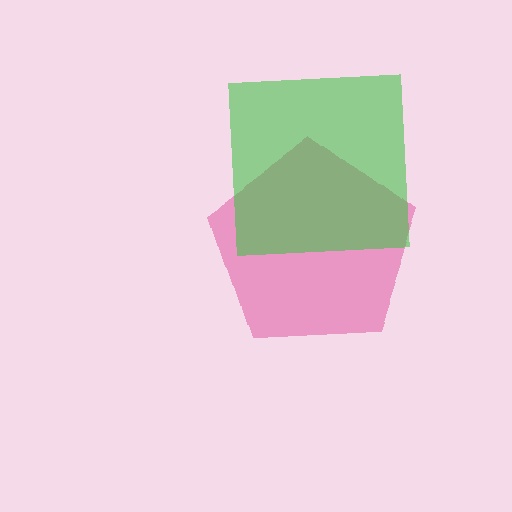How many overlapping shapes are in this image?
There are 2 overlapping shapes in the image.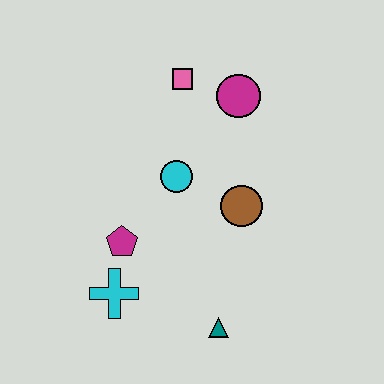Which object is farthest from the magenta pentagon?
The magenta circle is farthest from the magenta pentagon.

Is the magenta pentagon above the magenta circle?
No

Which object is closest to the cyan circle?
The brown circle is closest to the cyan circle.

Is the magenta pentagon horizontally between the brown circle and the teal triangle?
No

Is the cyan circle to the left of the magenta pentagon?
No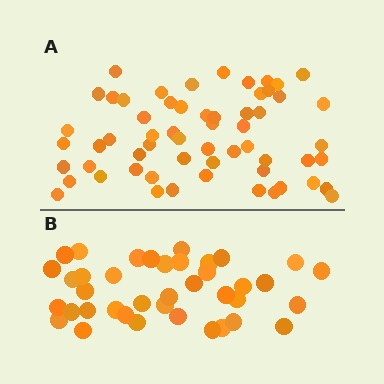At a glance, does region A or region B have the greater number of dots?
Region A (the top region) has more dots.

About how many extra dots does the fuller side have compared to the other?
Region A has approximately 20 more dots than region B.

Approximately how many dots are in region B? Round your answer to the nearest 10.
About 40 dots. (The exact count is 39, which rounds to 40.)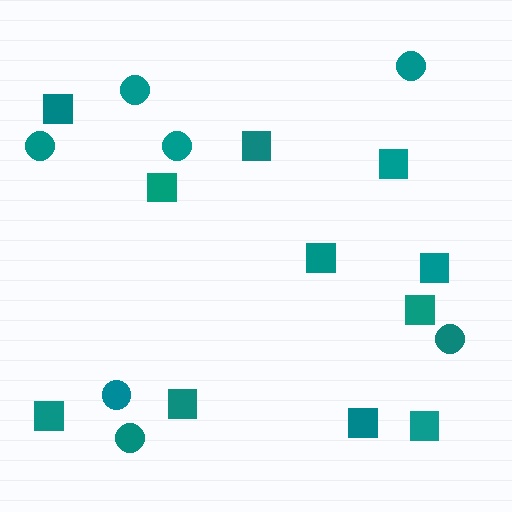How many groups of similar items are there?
There are 2 groups: one group of circles (7) and one group of squares (11).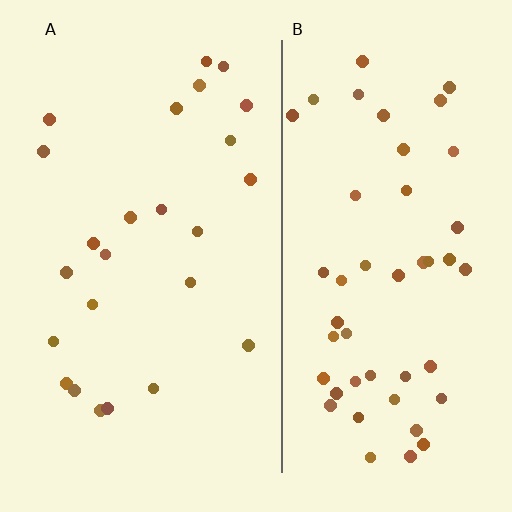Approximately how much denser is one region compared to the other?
Approximately 2.0× — region B over region A.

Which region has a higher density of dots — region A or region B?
B (the right).